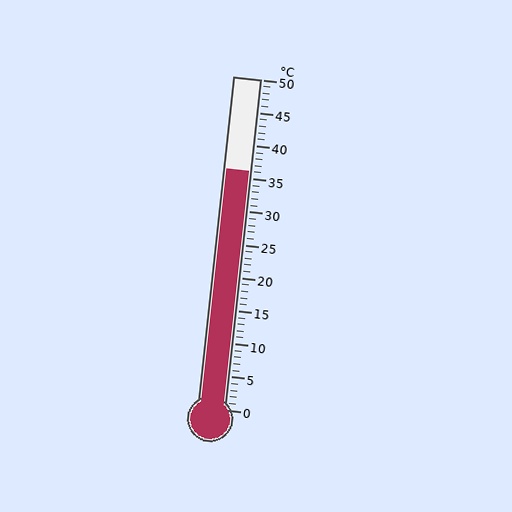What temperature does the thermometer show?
The thermometer shows approximately 36°C.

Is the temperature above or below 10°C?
The temperature is above 10°C.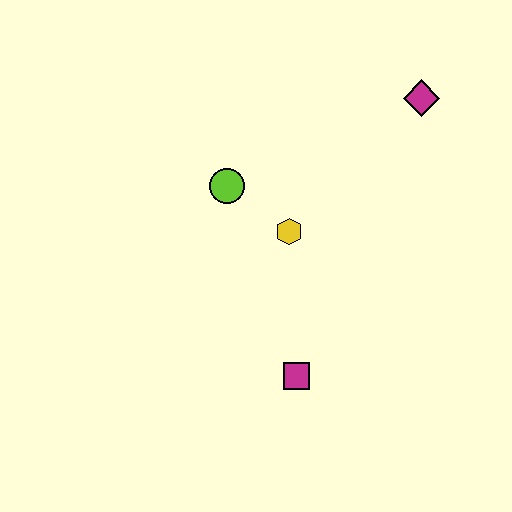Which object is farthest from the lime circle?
The magenta diamond is farthest from the lime circle.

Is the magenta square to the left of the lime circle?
No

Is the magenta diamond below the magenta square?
No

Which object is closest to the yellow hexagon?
The lime circle is closest to the yellow hexagon.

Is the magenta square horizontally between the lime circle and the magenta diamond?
Yes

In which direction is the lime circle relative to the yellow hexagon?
The lime circle is to the left of the yellow hexagon.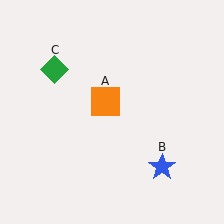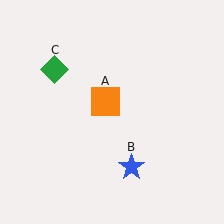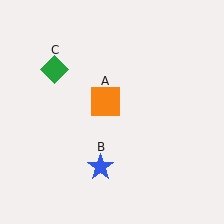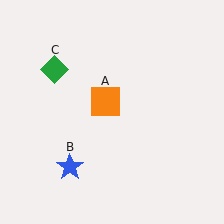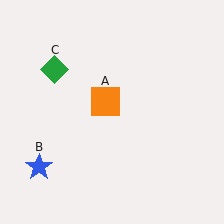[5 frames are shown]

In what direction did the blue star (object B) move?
The blue star (object B) moved left.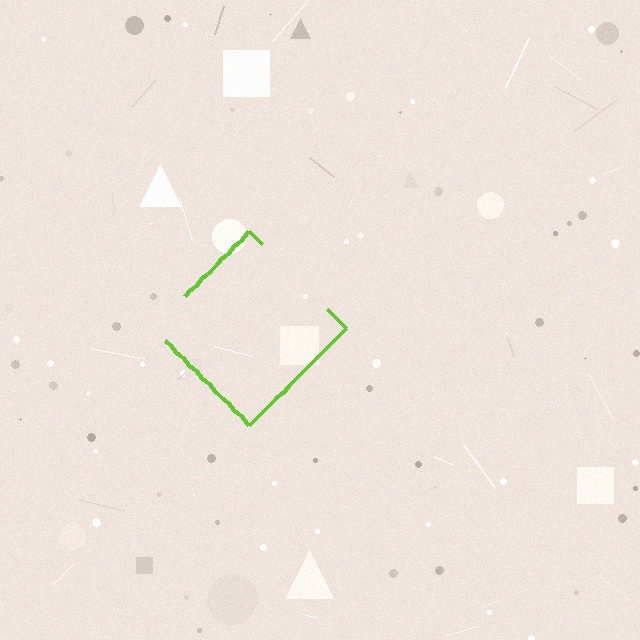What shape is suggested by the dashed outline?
The dashed outline suggests a diamond.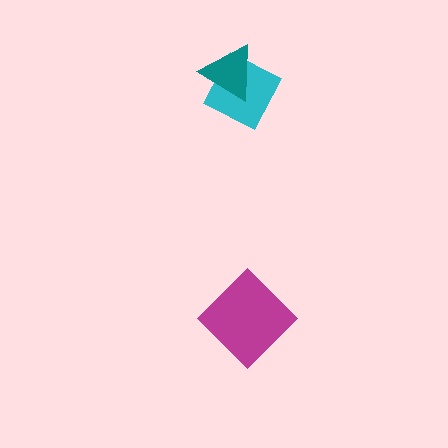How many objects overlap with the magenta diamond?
0 objects overlap with the magenta diamond.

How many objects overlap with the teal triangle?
1 object overlaps with the teal triangle.